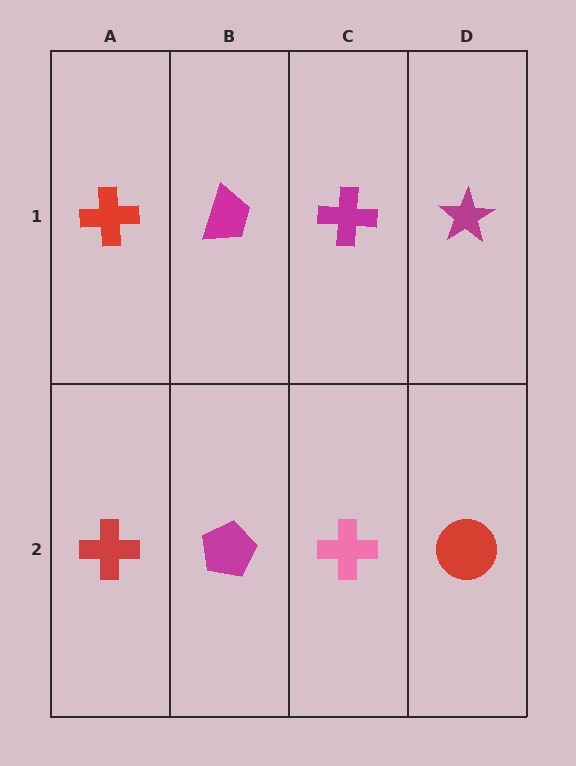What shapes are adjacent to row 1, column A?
A red cross (row 2, column A), a magenta trapezoid (row 1, column B).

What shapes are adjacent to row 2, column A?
A red cross (row 1, column A), a magenta pentagon (row 2, column B).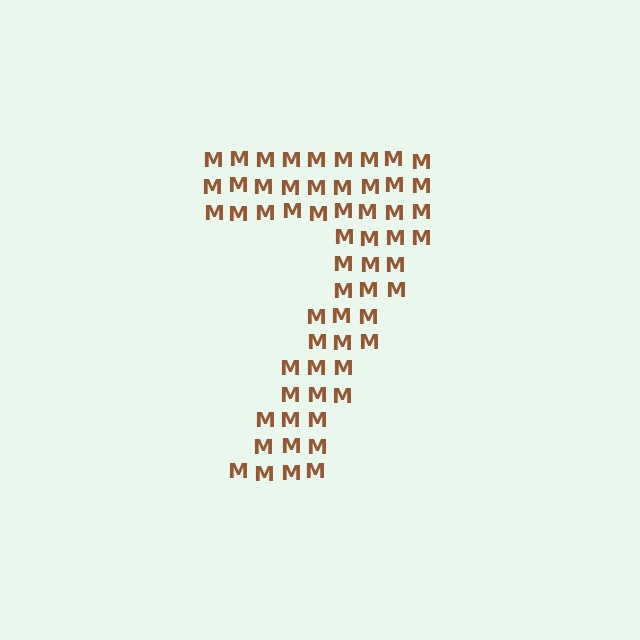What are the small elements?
The small elements are letter M's.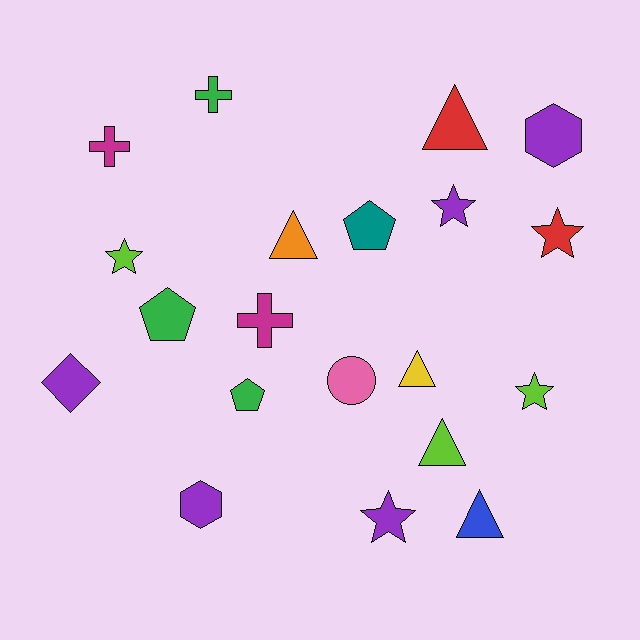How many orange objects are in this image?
There is 1 orange object.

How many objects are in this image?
There are 20 objects.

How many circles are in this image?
There is 1 circle.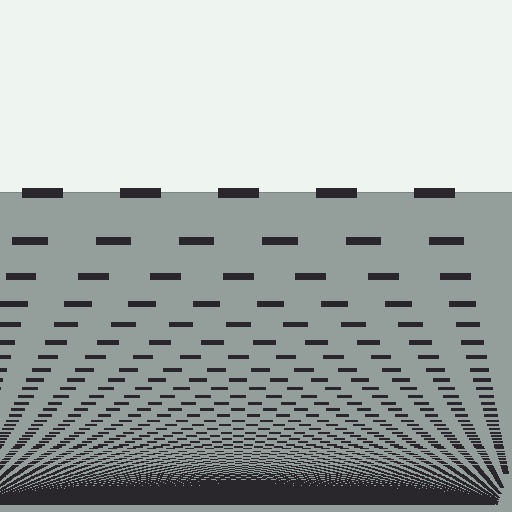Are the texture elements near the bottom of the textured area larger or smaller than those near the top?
Smaller. The gradient is inverted — elements near the bottom are smaller and denser.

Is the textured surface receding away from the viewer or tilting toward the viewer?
The surface appears to tilt toward the viewer. Texture elements get larger and sparser toward the top.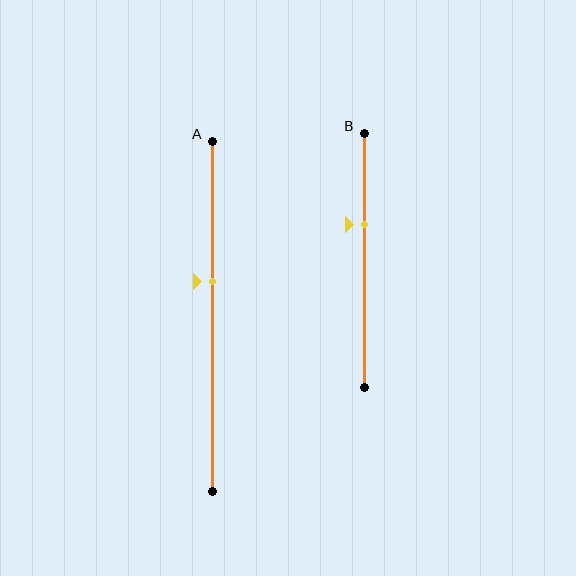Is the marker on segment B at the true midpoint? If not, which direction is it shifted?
No, the marker on segment B is shifted upward by about 14% of the segment length.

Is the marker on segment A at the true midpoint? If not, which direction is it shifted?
No, the marker on segment A is shifted upward by about 10% of the segment length.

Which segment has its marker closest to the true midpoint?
Segment A has its marker closest to the true midpoint.